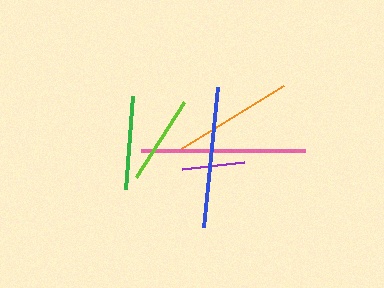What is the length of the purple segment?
The purple segment is approximately 62 pixels long.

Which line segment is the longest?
The pink line is the longest at approximately 163 pixels.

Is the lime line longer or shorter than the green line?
The green line is longer than the lime line.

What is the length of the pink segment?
The pink segment is approximately 163 pixels long.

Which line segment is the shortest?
The purple line is the shortest at approximately 62 pixels.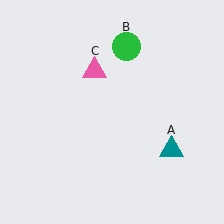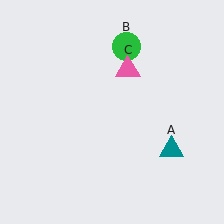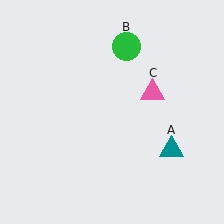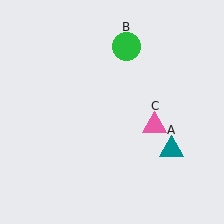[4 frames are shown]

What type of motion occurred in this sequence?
The pink triangle (object C) rotated clockwise around the center of the scene.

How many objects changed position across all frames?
1 object changed position: pink triangle (object C).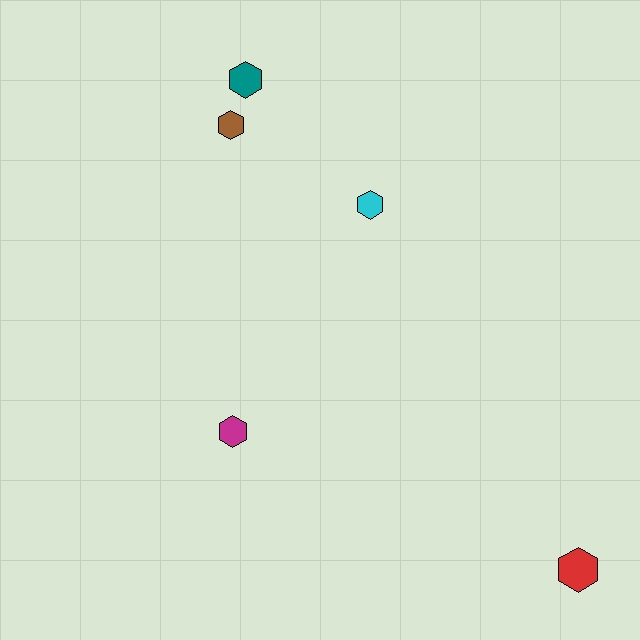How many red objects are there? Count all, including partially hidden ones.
There is 1 red object.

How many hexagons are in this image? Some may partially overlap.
There are 5 hexagons.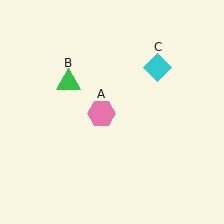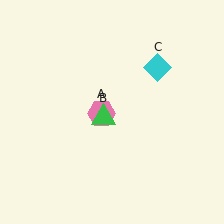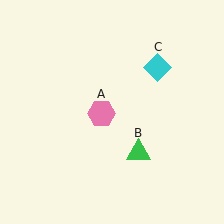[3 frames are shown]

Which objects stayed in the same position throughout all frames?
Pink hexagon (object A) and cyan diamond (object C) remained stationary.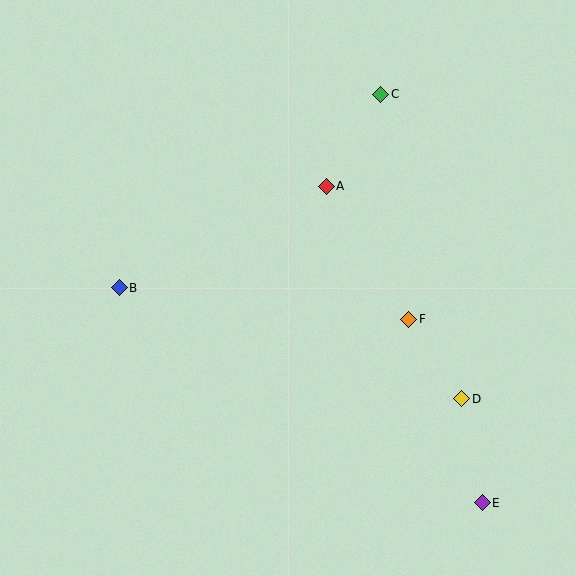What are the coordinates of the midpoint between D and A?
The midpoint between D and A is at (394, 293).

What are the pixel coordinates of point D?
Point D is at (462, 399).